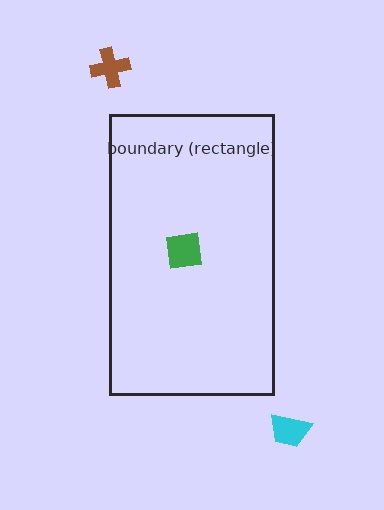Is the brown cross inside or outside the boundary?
Outside.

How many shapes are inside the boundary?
1 inside, 2 outside.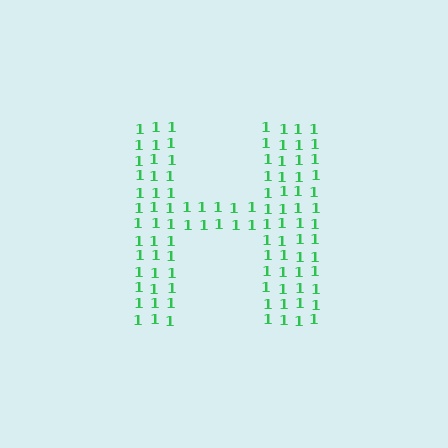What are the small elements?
The small elements are digit 1's.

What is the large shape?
The large shape is the letter H.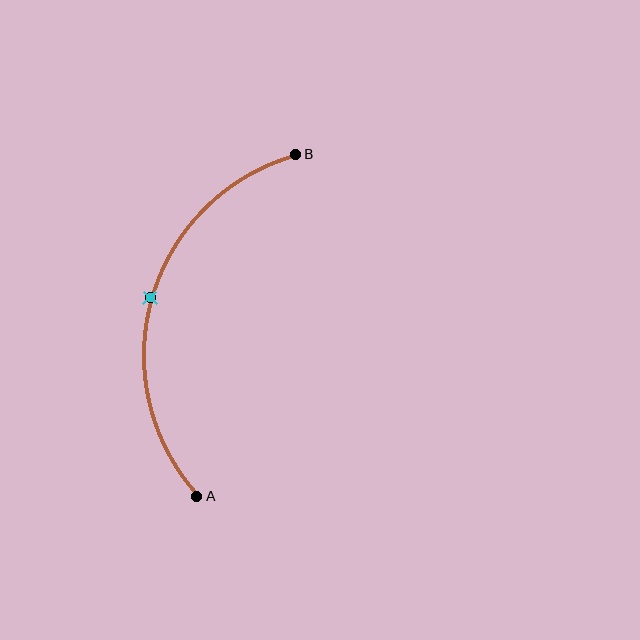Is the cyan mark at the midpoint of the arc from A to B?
Yes. The cyan mark lies on the arc at equal arc-length from both A and B — it is the arc midpoint.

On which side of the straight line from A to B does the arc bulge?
The arc bulges to the left of the straight line connecting A and B.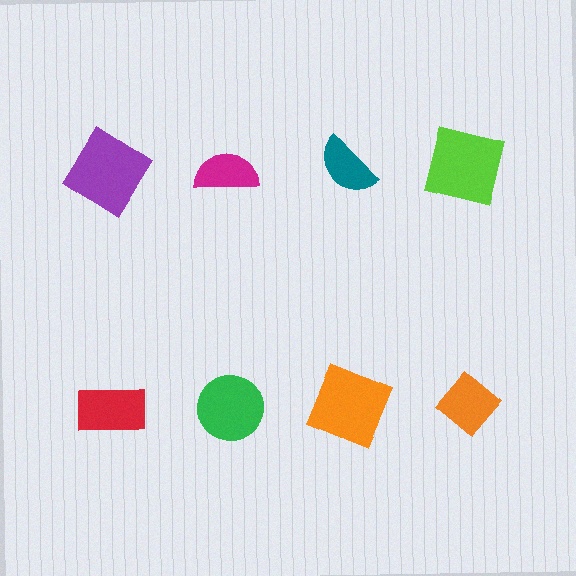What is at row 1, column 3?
A teal semicircle.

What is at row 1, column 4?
A lime square.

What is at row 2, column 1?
A red rectangle.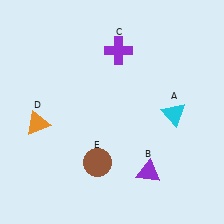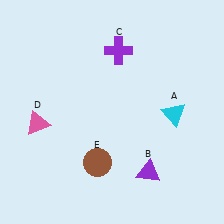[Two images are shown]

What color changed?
The triangle (D) changed from orange in Image 1 to pink in Image 2.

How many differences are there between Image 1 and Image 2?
There is 1 difference between the two images.